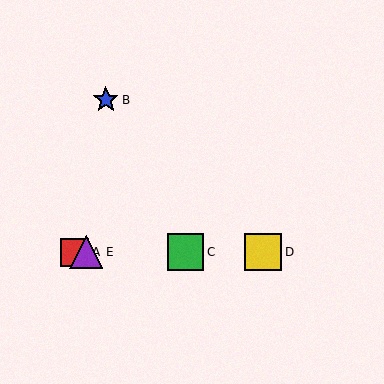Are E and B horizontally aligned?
No, E is at y≈252 and B is at y≈100.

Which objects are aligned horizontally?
Objects A, C, D, E are aligned horizontally.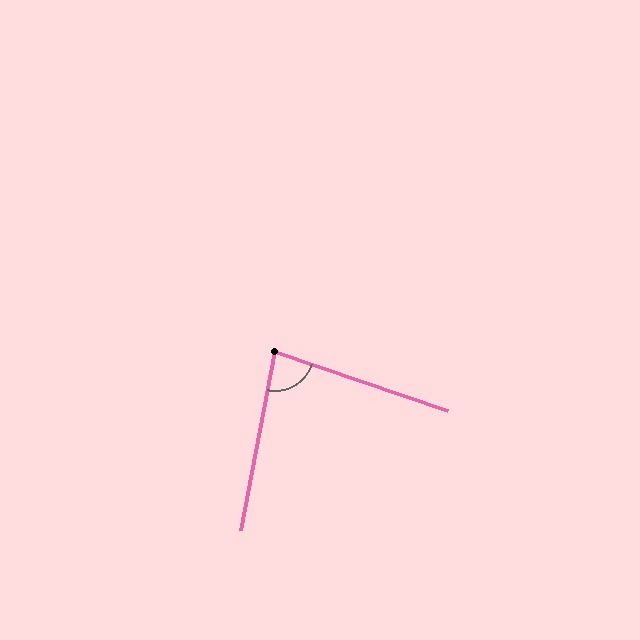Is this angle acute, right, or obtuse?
It is acute.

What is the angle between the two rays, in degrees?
Approximately 82 degrees.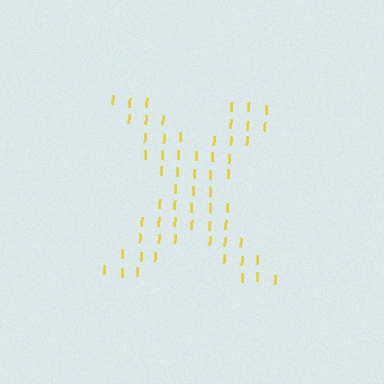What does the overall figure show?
The overall figure shows the letter X.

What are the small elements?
The small elements are letter I's.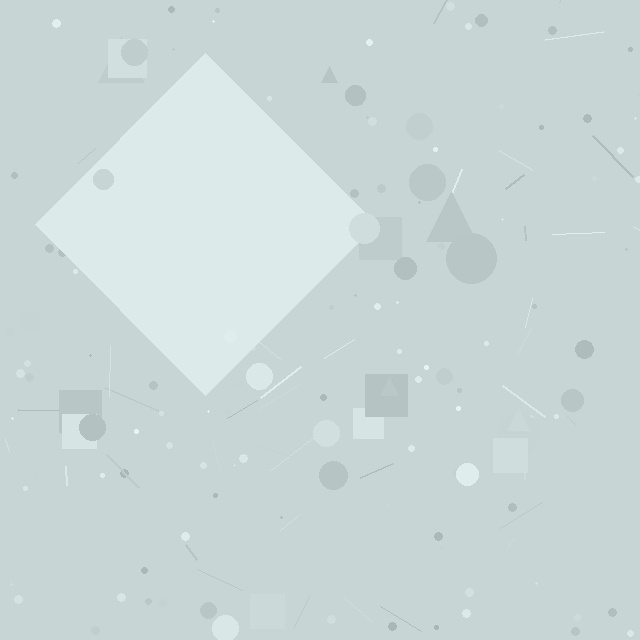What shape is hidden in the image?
A diamond is hidden in the image.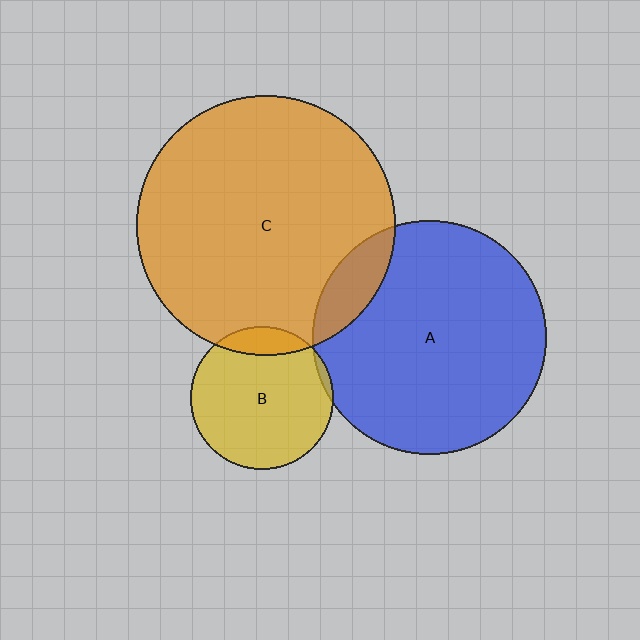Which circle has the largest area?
Circle C (orange).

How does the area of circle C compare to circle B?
Approximately 3.3 times.